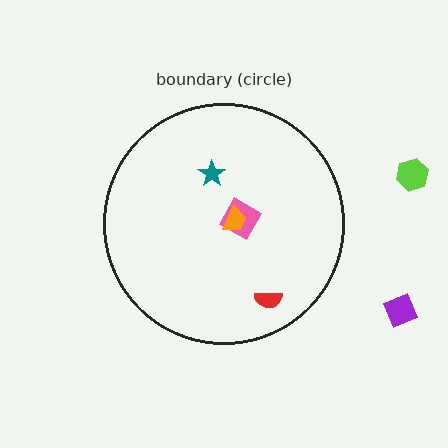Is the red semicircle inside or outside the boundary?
Inside.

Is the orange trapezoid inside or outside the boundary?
Inside.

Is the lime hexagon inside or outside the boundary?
Outside.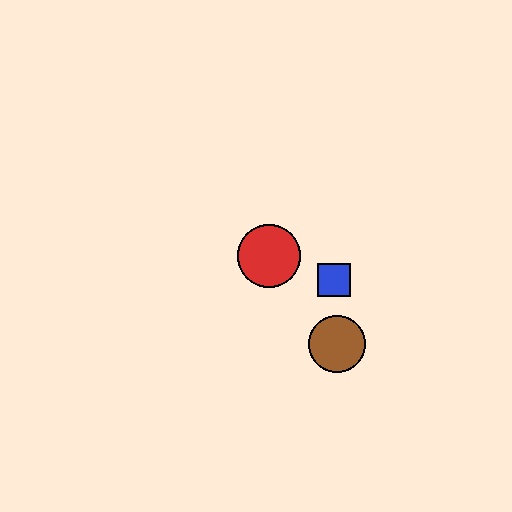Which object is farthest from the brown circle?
The red circle is farthest from the brown circle.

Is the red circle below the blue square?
No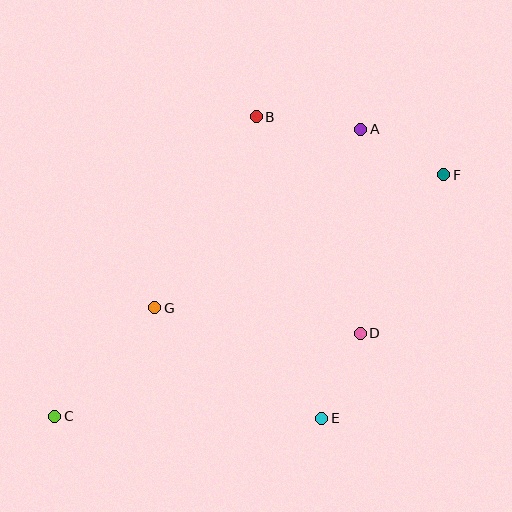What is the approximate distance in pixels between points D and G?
The distance between D and G is approximately 207 pixels.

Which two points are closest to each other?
Points D and E are closest to each other.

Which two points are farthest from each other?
Points C and F are farthest from each other.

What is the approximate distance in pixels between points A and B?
The distance between A and B is approximately 105 pixels.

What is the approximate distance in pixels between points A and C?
The distance between A and C is approximately 420 pixels.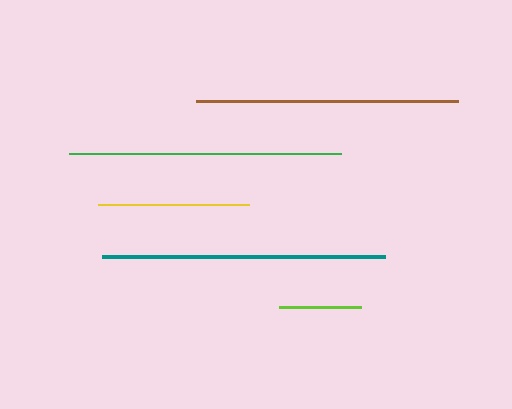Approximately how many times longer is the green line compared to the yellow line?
The green line is approximately 1.8 times the length of the yellow line.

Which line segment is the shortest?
The lime line is the shortest at approximately 82 pixels.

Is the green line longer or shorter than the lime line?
The green line is longer than the lime line.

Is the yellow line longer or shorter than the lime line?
The yellow line is longer than the lime line.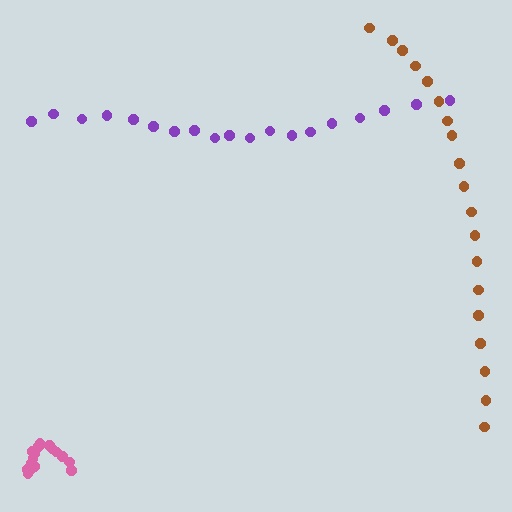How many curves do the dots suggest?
There are 3 distinct paths.